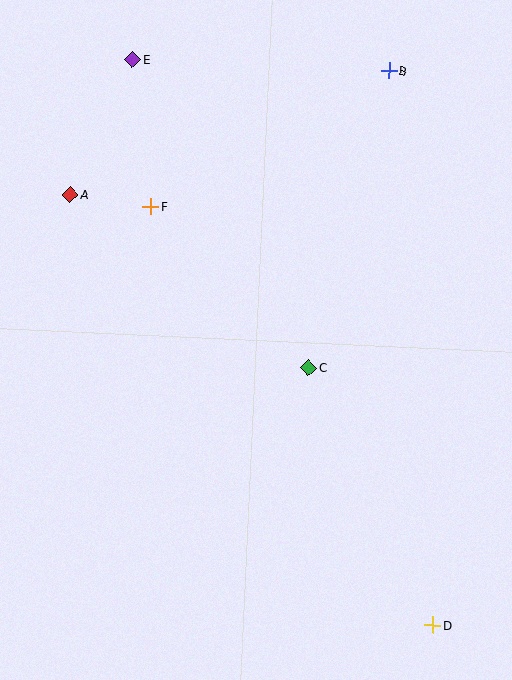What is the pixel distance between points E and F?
The distance between E and F is 148 pixels.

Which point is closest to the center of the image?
Point C at (308, 368) is closest to the center.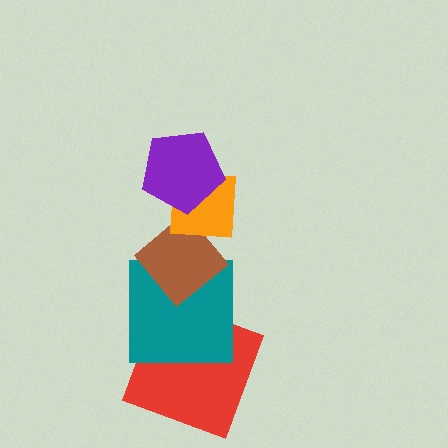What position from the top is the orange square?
The orange square is 2nd from the top.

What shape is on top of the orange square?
The purple pentagon is on top of the orange square.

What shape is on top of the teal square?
The brown diamond is on top of the teal square.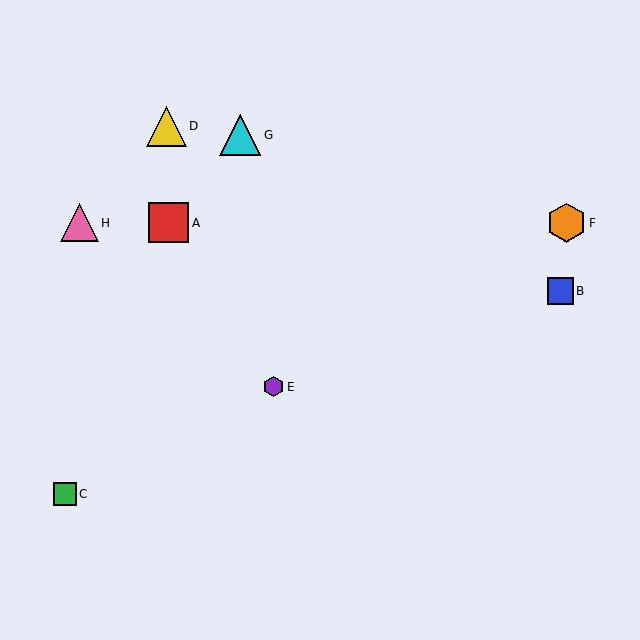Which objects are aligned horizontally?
Objects A, F, H are aligned horizontally.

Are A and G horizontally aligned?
No, A is at y≈223 and G is at y≈135.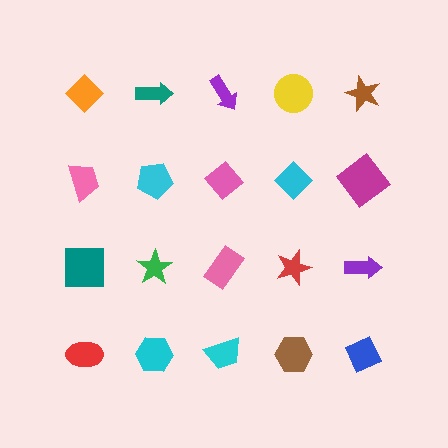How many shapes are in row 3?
5 shapes.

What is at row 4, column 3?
A cyan trapezoid.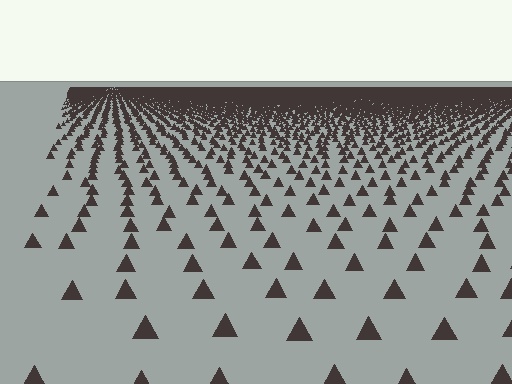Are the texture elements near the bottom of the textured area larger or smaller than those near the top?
Larger. Near the bottom, elements are closer to the viewer and appear at a bigger on-screen size.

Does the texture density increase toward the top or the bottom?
Density increases toward the top.